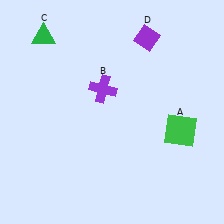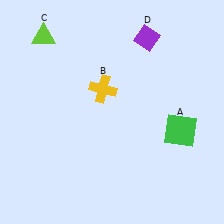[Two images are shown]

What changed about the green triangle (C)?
In Image 1, C is green. In Image 2, it changed to lime.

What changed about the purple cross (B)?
In Image 1, B is purple. In Image 2, it changed to yellow.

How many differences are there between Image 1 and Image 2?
There are 2 differences between the two images.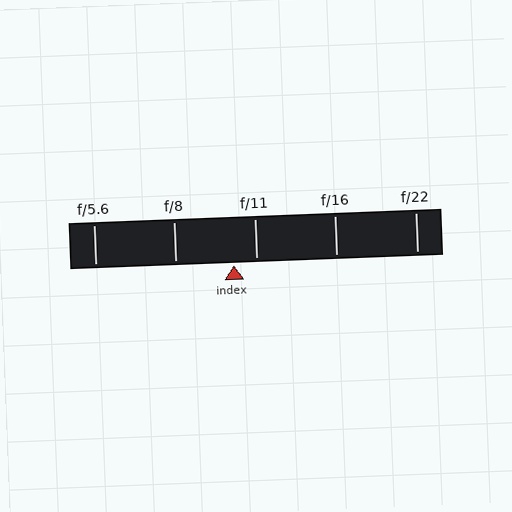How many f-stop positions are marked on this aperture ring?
There are 5 f-stop positions marked.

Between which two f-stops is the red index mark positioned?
The index mark is between f/8 and f/11.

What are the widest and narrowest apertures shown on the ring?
The widest aperture shown is f/5.6 and the narrowest is f/22.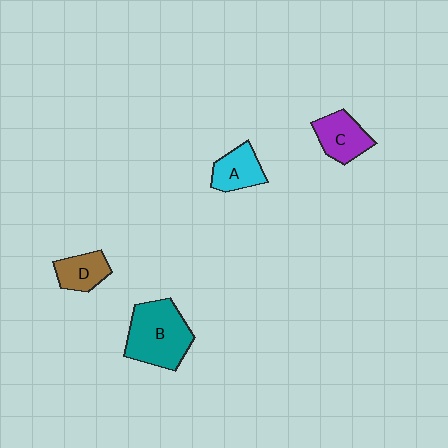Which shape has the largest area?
Shape B (teal).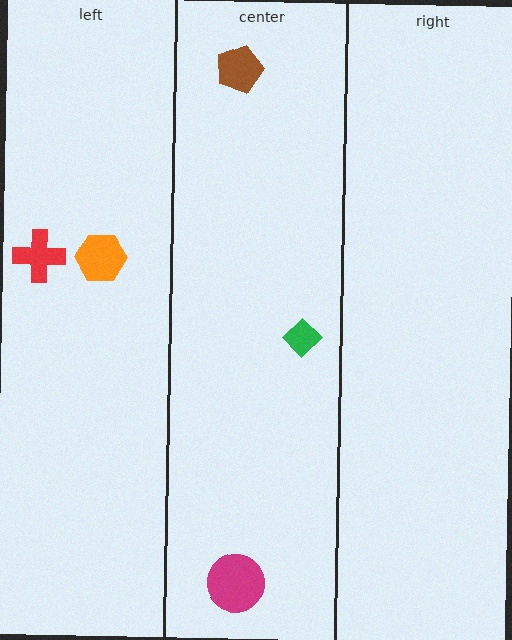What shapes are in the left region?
The orange hexagon, the red cross.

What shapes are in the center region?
The magenta circle, the brown pentagon, the green diamond.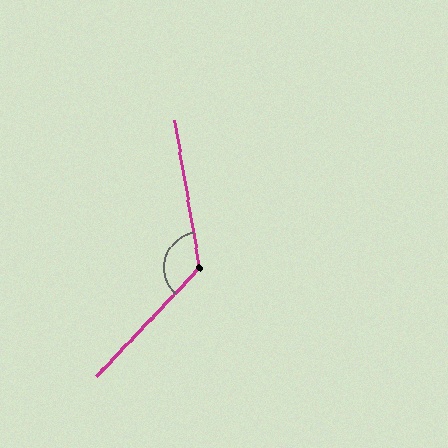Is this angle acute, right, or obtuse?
It is obtuse.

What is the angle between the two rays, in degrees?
Approximately 127 degrees.